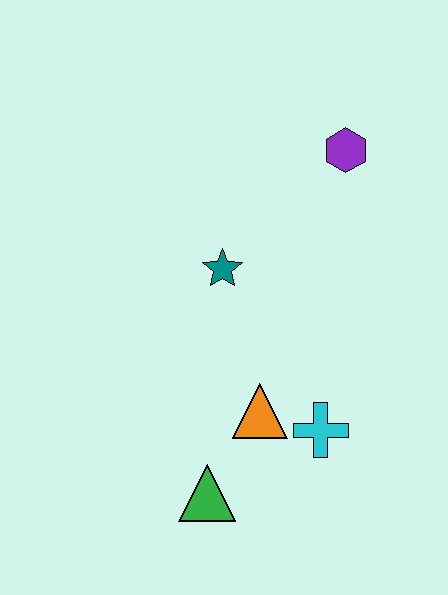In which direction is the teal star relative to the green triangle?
The teal star is above the green triangle.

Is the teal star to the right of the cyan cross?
No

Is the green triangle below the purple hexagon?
Yes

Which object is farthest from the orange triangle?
The purple hexagon is farthest from the orange triangle.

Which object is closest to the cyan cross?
The orange triangle is closest to the cyan cross.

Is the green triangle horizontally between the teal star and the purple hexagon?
No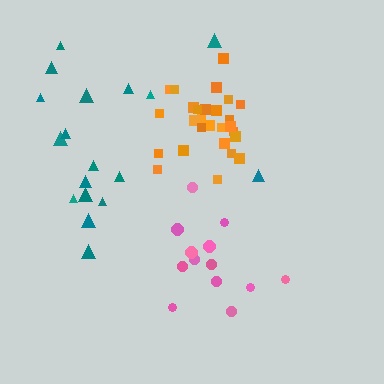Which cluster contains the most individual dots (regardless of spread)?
Orange (27).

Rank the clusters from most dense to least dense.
orange, pink, teal.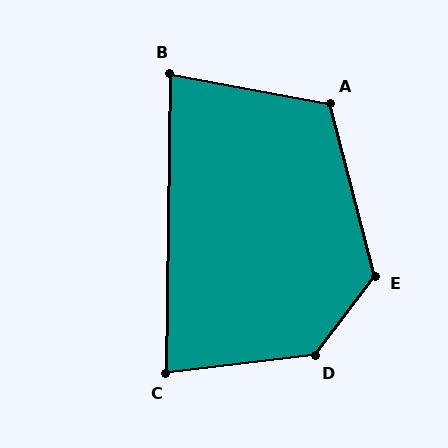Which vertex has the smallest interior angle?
B, at approximately 80 degrees.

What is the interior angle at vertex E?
Approximately 128 degrees (obtuse).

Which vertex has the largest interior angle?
D, at approximately 134 degrees.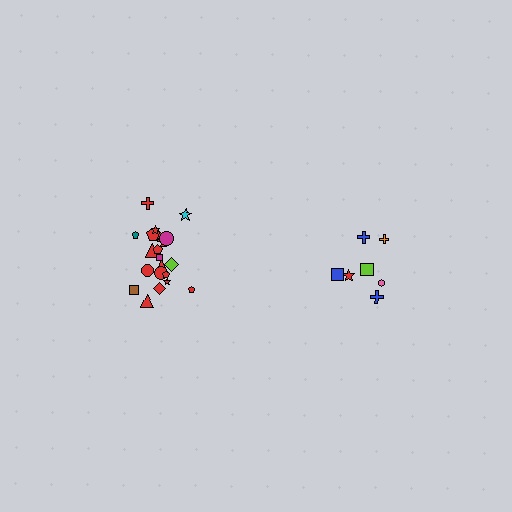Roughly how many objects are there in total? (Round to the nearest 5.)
Roughly 30 objects in total.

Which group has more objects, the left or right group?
The left group.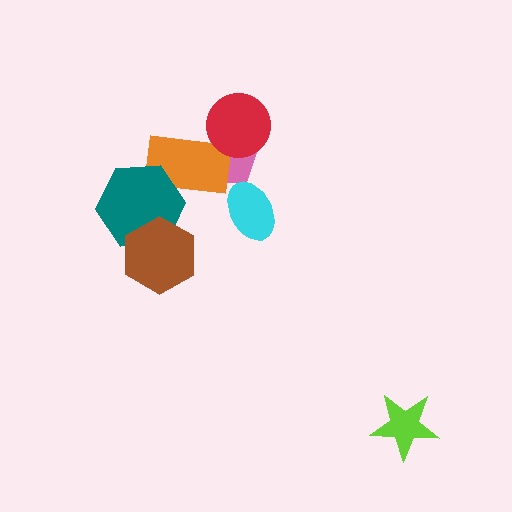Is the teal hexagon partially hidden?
Yes, it is partially covered by another shape.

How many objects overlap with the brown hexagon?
1 object overlaps with the brown hexagon.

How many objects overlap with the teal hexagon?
2 objects overlap with the teal hexagon.